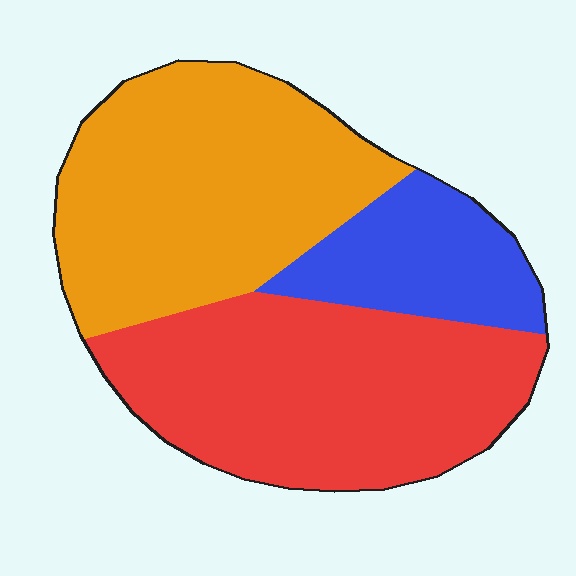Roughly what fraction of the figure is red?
Red takes up between a quarter and a half of the figure.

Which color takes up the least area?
Blue, at roughly 15%.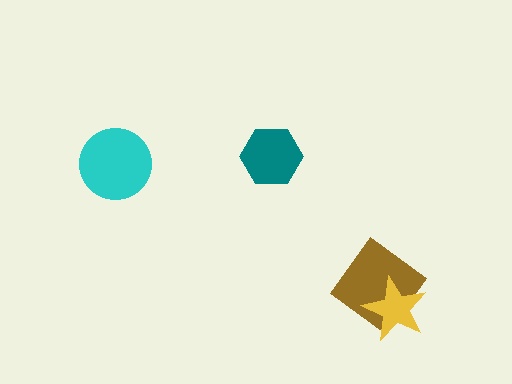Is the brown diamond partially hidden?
Yes, it is partially covered by another shape.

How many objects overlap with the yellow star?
1 object overlaps with the yellow star.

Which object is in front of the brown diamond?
The yellow star is in front of the brown diamond.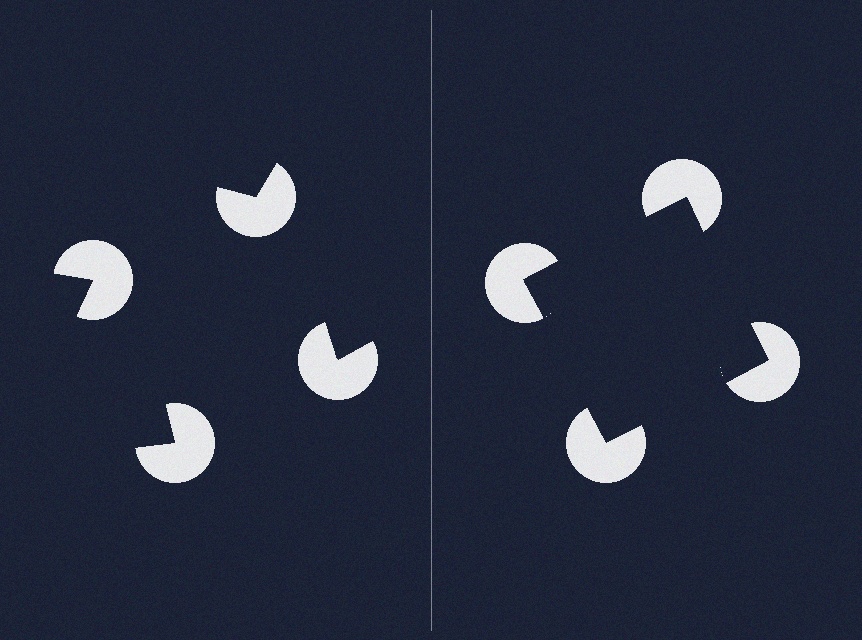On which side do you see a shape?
An illusory square appears on the right side. On the left side the wedge cuts are rotated, so no coherent shape forms.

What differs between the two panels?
The pac-man discs are positioned identically on both sides; only the wedge orientations differ. On the right they align to a square; on the left they are misaligned.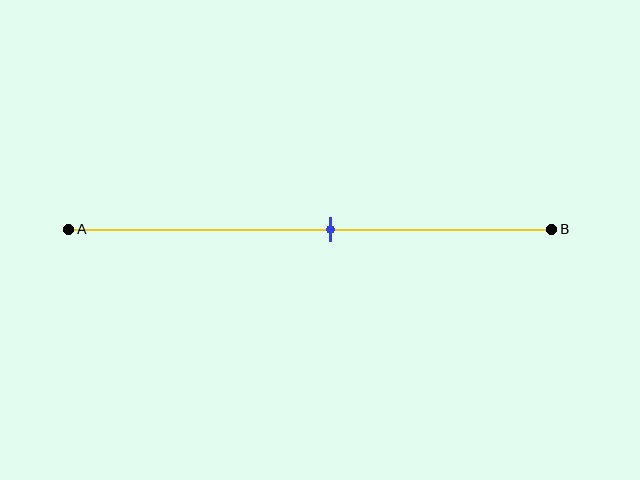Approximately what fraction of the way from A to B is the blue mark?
The blue mark is approximately 55% of the way from A to B.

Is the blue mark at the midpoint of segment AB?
No, the mark is at about 55% from A, not at the 50% midpoint.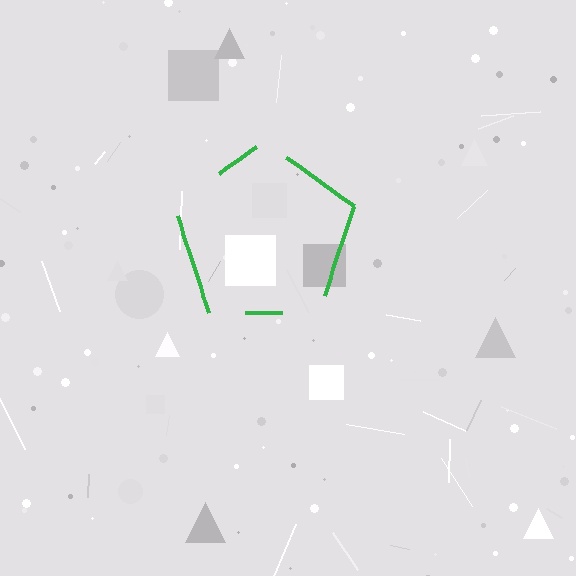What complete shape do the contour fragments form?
The contour fragments form a pentagon.